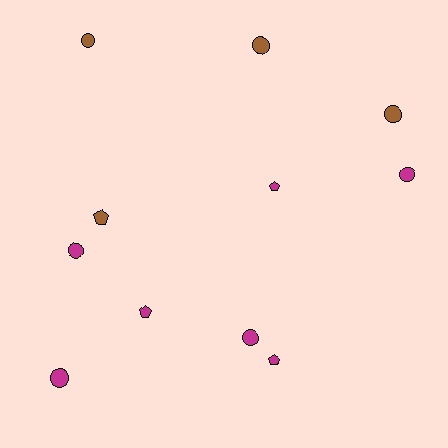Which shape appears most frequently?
Circle, with 7 objects.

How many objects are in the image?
There are 11 objects.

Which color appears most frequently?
Magenta, with 7 objects.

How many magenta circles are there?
There are 4 magenta circles.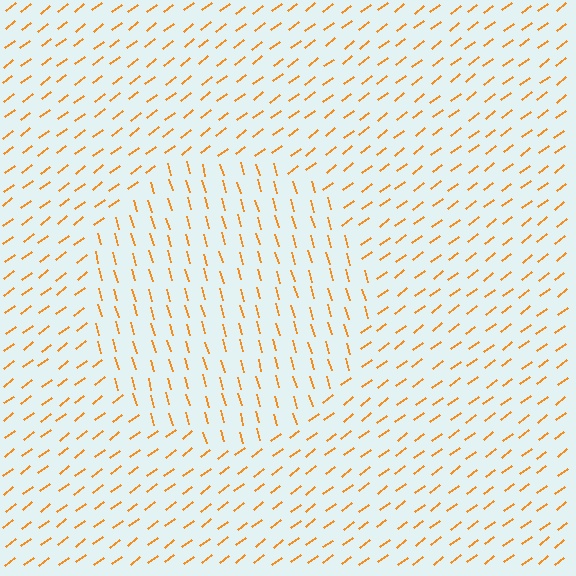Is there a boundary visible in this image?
Yes, there is a texture boundary formed by a change in line orientation.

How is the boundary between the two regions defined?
The boundary is defined purely by a change in line orientation (approximately 69 degrees difference). All lines are the same color and thickness.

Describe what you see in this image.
The image is filled with small orange line segments. A circle region in the image has lines oriented differently from the surrounding lines, creating a visible texture boundary.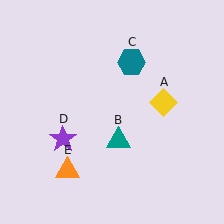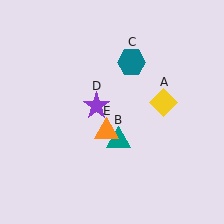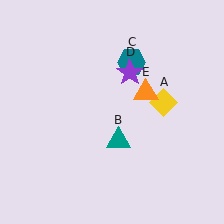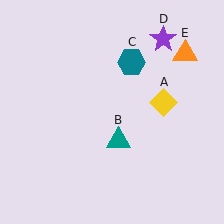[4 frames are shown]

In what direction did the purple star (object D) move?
The purple star (object D) moved up and to the right.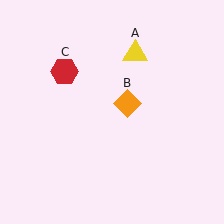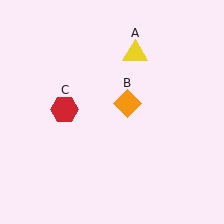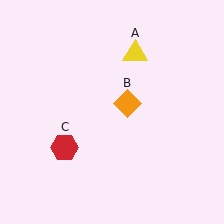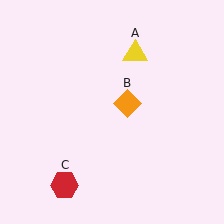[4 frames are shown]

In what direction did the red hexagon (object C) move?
The red hexagon (object C) moved down.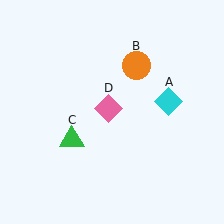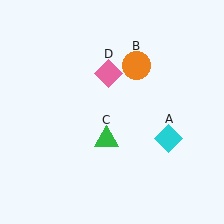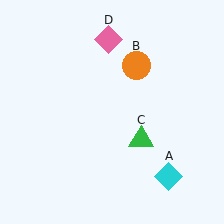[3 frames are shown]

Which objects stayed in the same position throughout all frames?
Orange circle (object B) remained stationary.